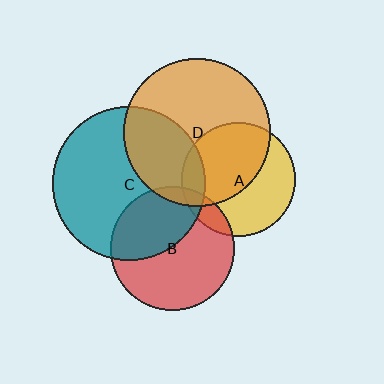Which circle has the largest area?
Circle C (teal).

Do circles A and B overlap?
Yes.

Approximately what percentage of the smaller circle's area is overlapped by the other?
Approximately 10%.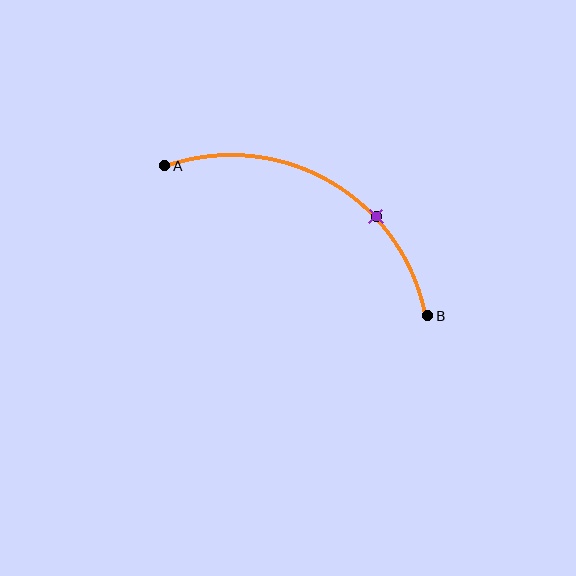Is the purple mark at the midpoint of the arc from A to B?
No. The purple mark lies on the arc but is closer to endpoint B. The arc midpoint would be at the point on the curve equidistant along the arc from both A and B.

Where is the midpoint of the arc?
The arc midpoint is the point on the curve farthest from the straight line joining A and B. It sits above that line.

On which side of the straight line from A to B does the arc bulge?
The arc bulges above the straight line connecting A and B.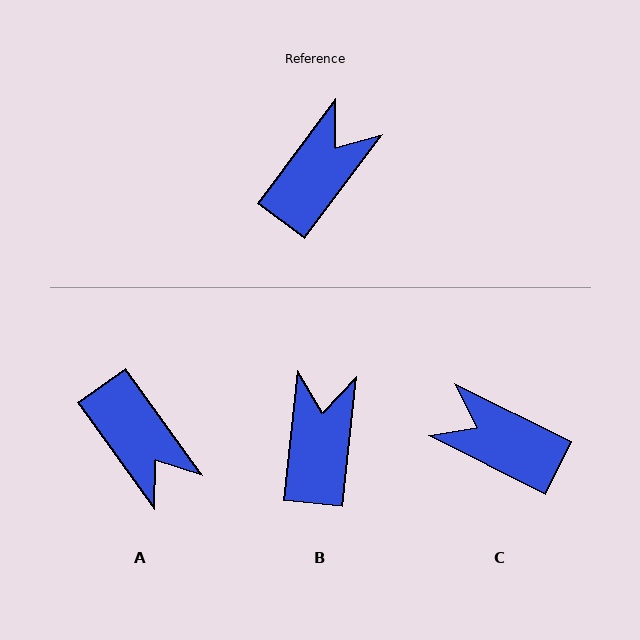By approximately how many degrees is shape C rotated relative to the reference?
Approximately 100 degrees counter-clockwise.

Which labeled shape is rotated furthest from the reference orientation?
A, about 108 degrees away.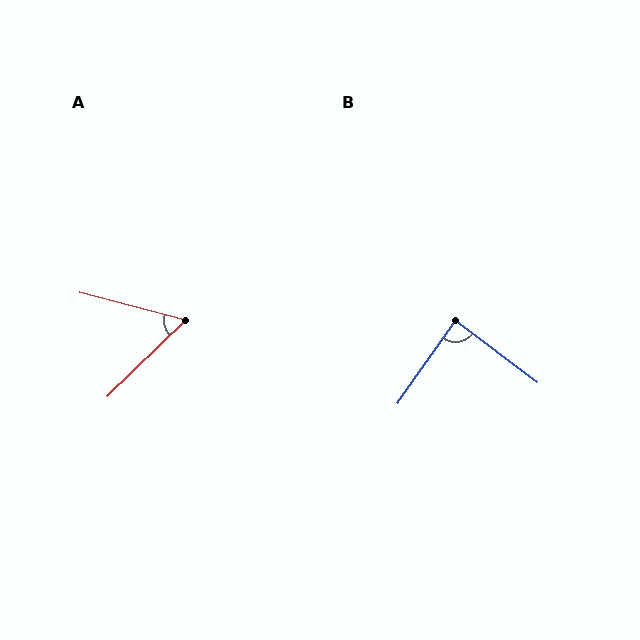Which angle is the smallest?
A, at approximately 59 degrees.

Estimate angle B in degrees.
Approximately 88 degrees.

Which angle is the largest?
B, at approximately 88 degrees.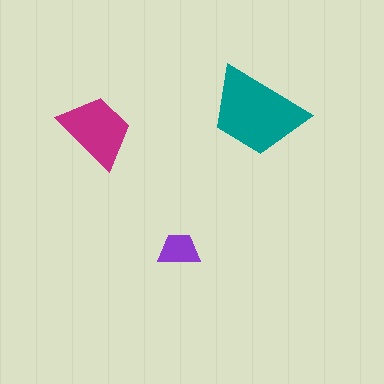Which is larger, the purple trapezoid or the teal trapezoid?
The teal one.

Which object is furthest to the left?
The magenta trapezoid is leftmost.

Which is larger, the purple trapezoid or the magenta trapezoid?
The magenta one.